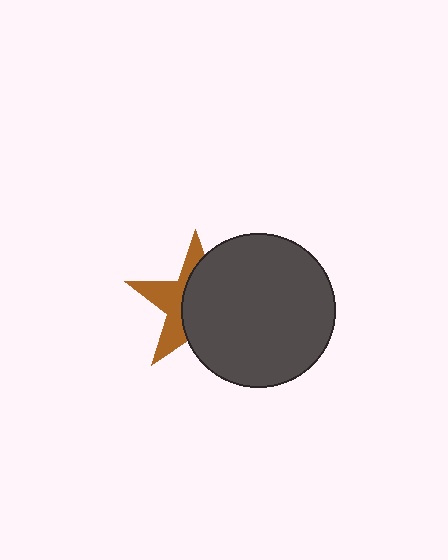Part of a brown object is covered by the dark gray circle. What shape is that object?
It is a star.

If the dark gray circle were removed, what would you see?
You would see the complete brown star.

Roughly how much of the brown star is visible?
A small part of it is visible (roughly 40%).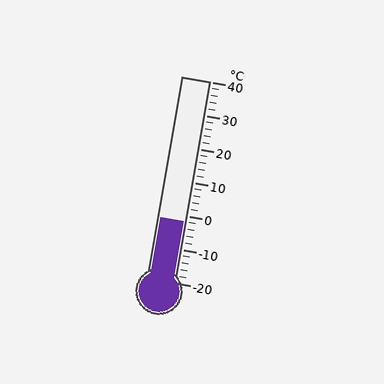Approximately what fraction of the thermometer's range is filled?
The thermometer is filled to approximately 30% of its range.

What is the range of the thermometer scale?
The thermometer scale ranges from -20°C to 40°C.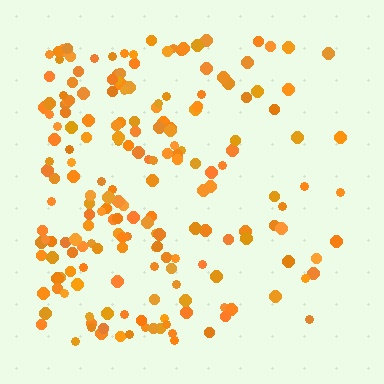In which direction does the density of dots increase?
From right to left, with the left side densest.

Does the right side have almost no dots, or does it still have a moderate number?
Still a moderate number, just noticeably fewer than the left.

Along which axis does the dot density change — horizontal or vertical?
Horizontal.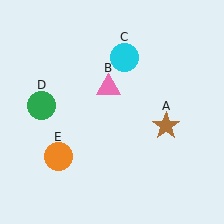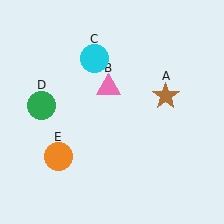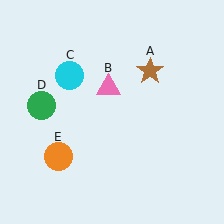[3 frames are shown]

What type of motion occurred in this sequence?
The brown star (object A), cyan circle (object C) rotated counterclockwise around the center of the scene.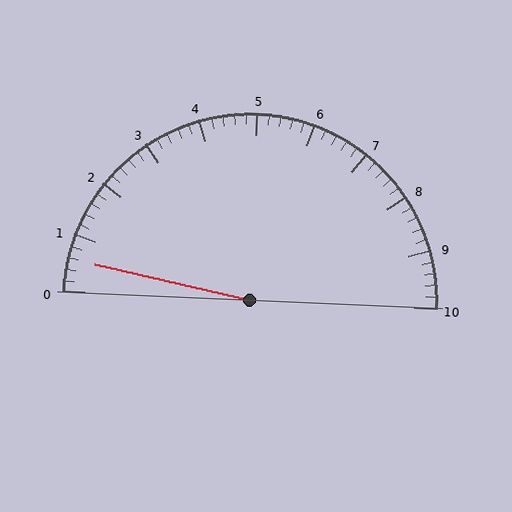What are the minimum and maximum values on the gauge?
The gauge ranges from 0 to 10.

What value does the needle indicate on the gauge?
The needle indicates approximately 0.6.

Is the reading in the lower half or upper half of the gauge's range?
The reading is in the lower half of the range (0 to 10).